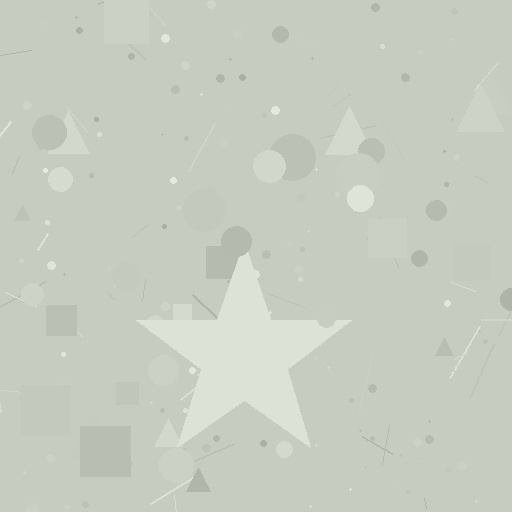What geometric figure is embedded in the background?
A star is embedded in the background.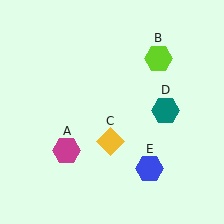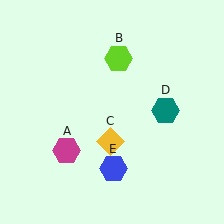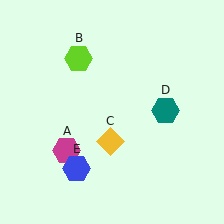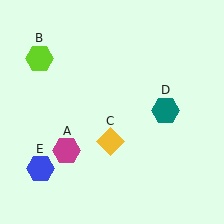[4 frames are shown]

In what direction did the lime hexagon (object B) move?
The lime hexagon (object B) moved left.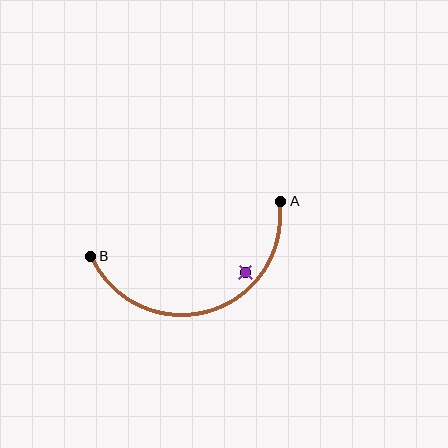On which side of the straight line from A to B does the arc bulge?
The arc bulges below the straight line connecting A and B.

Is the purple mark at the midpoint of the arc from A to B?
No — the purple mark does not lie on the arc at all. It sits slightly inside the curve.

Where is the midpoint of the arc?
The arc midpoint is the point on the curve farthest from the straight line joining A and B. It sits below that line.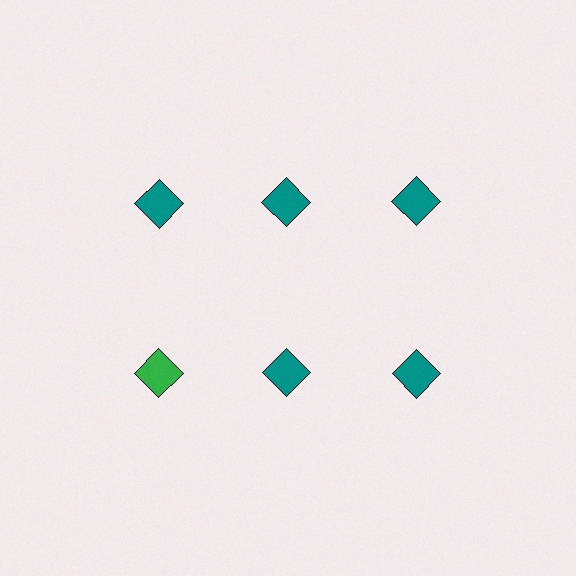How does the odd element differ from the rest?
It has a different color: green instead of teal.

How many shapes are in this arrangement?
There are 6 shapes arranged in a grid pattern.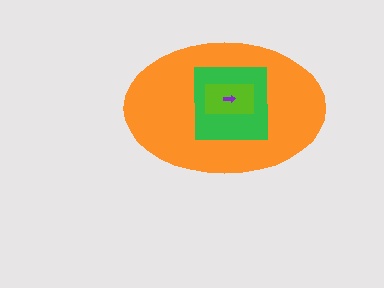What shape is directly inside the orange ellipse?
The green square.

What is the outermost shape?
The orange ellipse.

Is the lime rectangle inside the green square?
Yes.